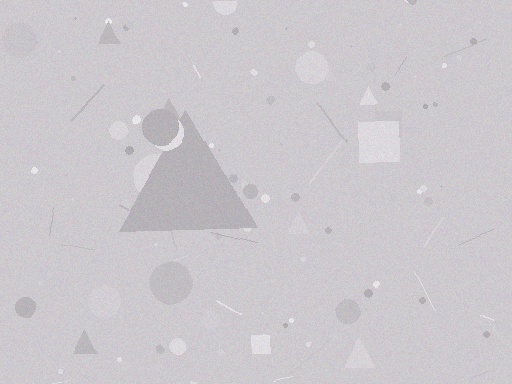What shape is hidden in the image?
A triangle is hidden in the image.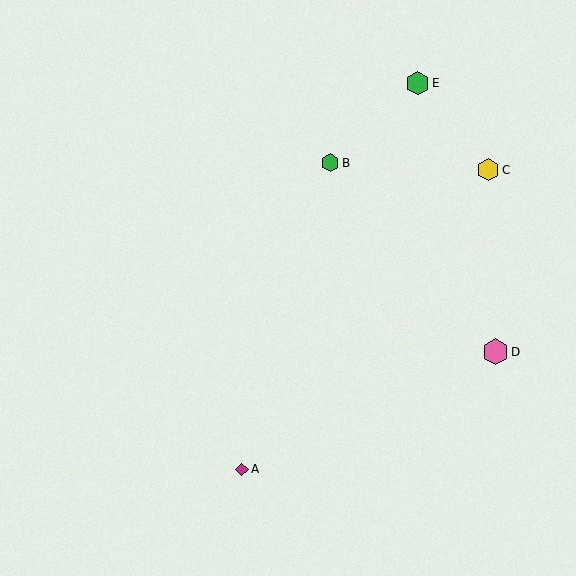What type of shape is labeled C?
Shape C is a yellow hexagon.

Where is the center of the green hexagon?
The center of the green hexagon is at (418, 83).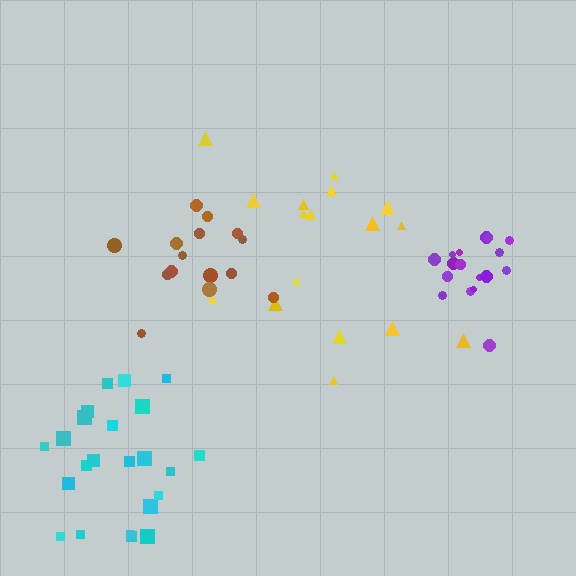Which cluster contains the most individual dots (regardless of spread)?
Cyan (24).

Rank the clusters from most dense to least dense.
purple, cyan, brown, yellow.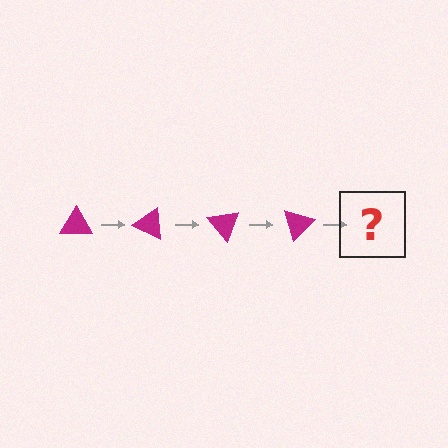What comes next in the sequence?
The next element should be a magenta triangle rotated 100 degrees.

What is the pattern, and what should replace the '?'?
The pattern is that the triangle rotates 25 degrees each step. The '?' should be a magenta triangle rotated 100 degrees.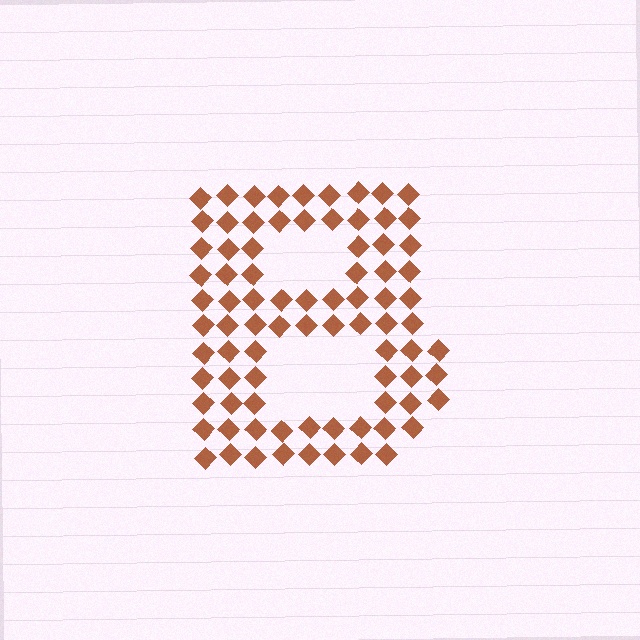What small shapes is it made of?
It is made of small diamonds.